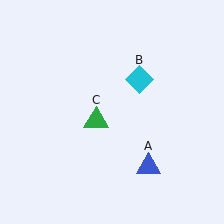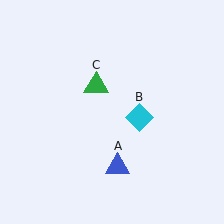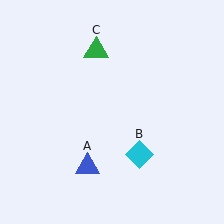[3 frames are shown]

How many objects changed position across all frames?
3 objects changed position: blue triangle (object A), cyan diamond (object B), green triangle (object C).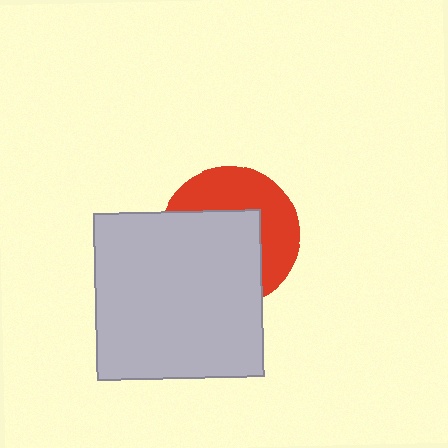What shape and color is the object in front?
The object in front is a light gray square.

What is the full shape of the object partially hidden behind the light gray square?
The partially hidden object is a red circle.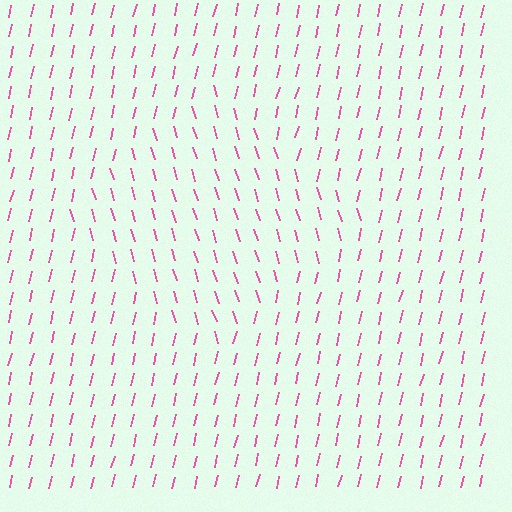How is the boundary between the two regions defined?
The boundary is defined purely by a change in line orientation (approximately 30 degrees difference). All lines are the same color and thickness.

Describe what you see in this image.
The image is filled with small pink line segments. A diamond region in the image has lines oriented differently from the surrounding lines, creating a visible texture boundary.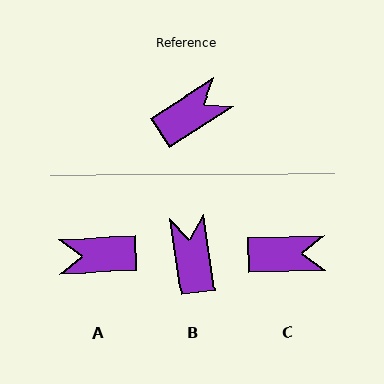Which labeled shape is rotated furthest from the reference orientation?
A, about 149 degrees away.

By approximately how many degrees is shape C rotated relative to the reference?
Approximately 32 degrees clockwise.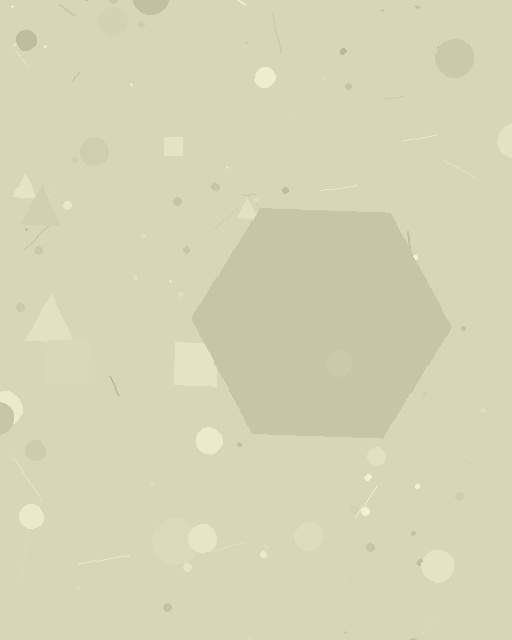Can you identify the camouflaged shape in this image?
The camouflaged shape is a hexagon.